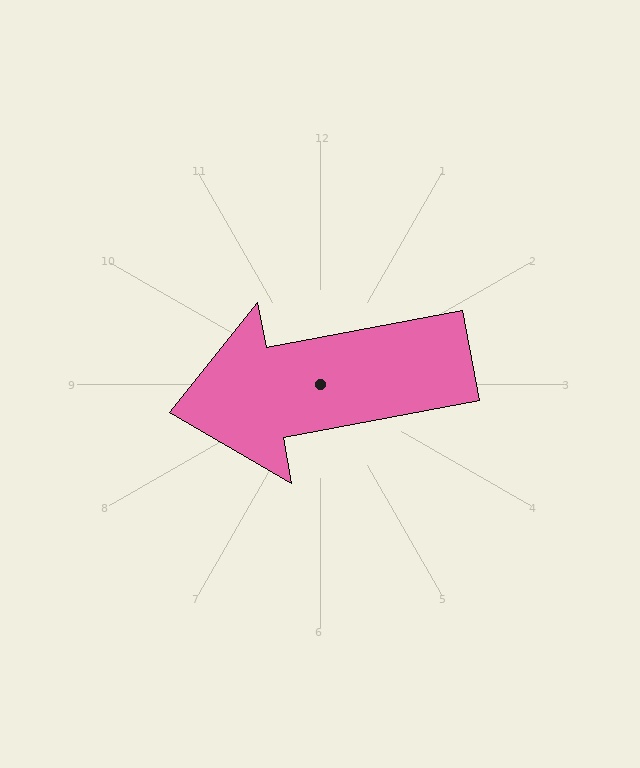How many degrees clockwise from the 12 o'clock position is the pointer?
Approximately 259 degrees.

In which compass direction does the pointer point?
West.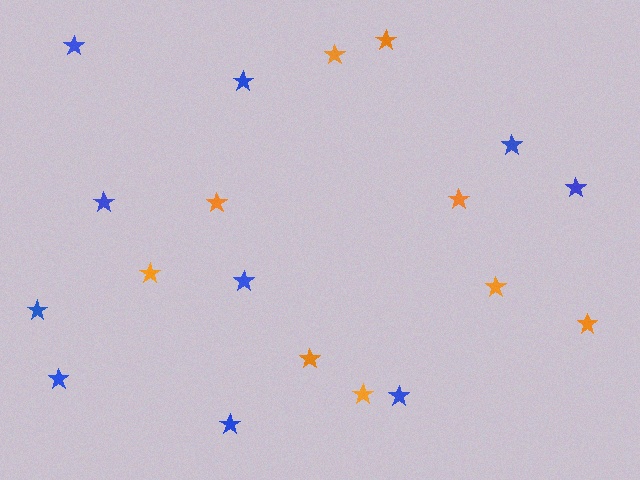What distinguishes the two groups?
There are 2 groups: one group of orange stars (9) and one group of blue stars (10).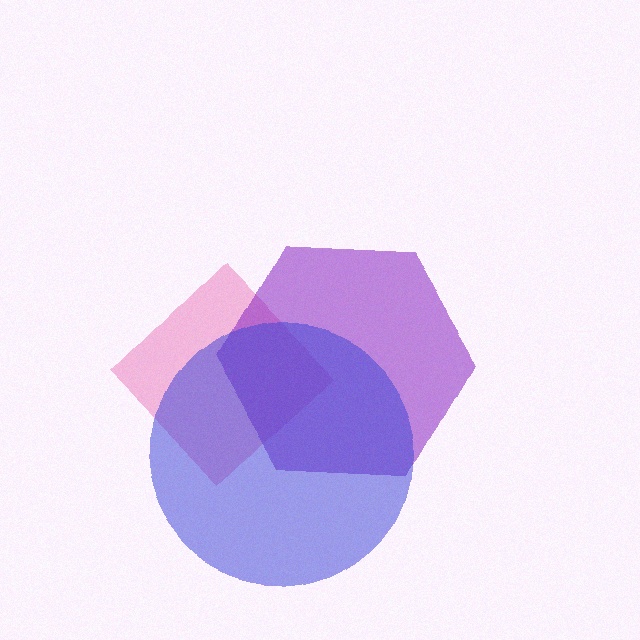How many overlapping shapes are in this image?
There are 3 overlapping shapes in the image.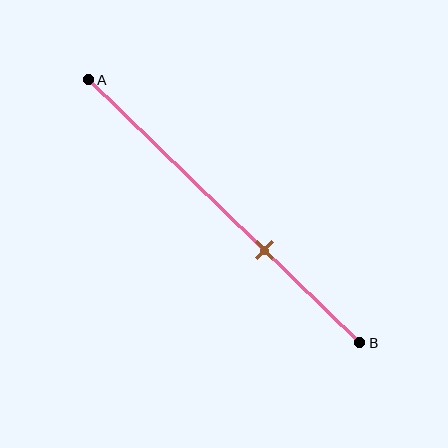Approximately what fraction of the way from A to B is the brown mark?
The brown mark is approximately 65% of the way from A to B.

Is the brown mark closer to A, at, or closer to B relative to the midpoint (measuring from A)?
The brown mark is closer to point B than the midpoint of segment AB.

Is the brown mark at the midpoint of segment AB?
No, the mark is at about 65% from A, not at the 50% midpoint.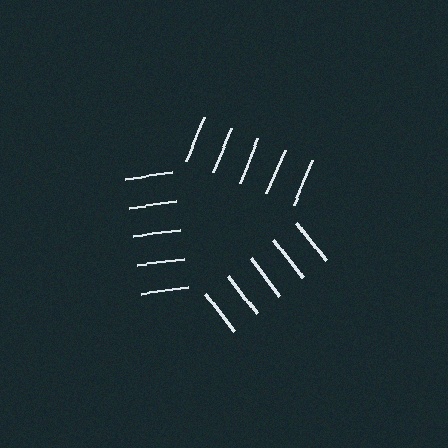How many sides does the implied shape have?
3 sides — the line-ends trace a triangle.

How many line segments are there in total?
15 — 5 along each of the 3 edges.